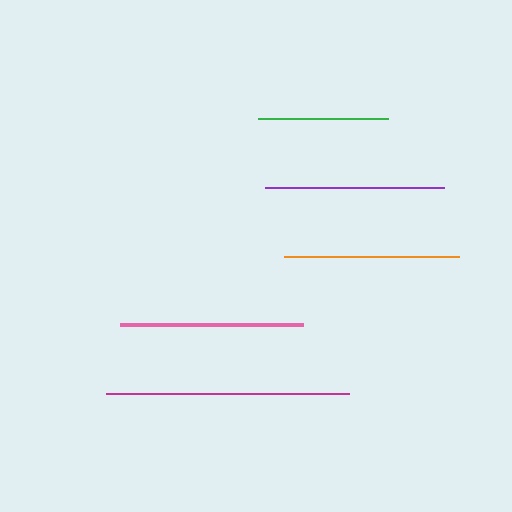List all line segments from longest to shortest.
From longest to shortest: magenta, pink, purple, orange, green.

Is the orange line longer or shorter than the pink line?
The pink line is longer than the orange line.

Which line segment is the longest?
The magenta line is the longest at approximately 243 pixels.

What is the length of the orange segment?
The orange segment is approximately 175 pixels long.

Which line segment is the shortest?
The green line is the shortest at approximately 130 pixels.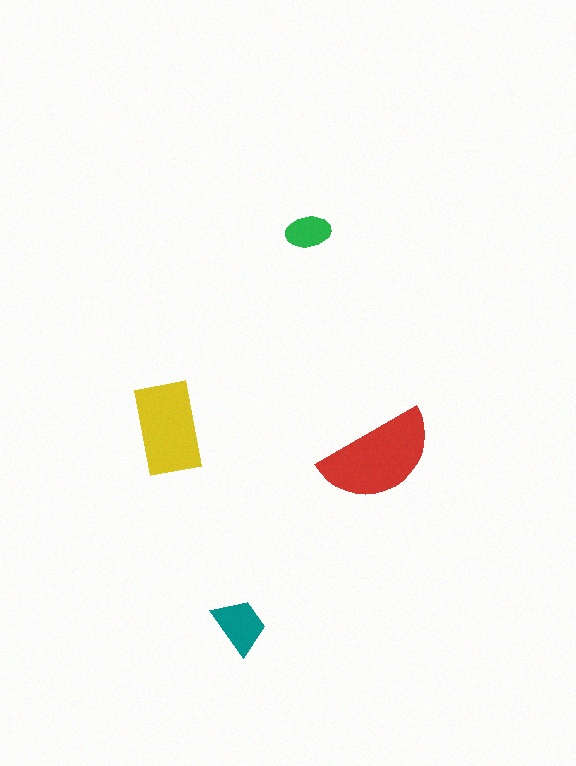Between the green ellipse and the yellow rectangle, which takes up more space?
The yellow rectangle.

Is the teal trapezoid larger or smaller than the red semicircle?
Smaller.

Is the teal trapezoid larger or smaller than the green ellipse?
Larger.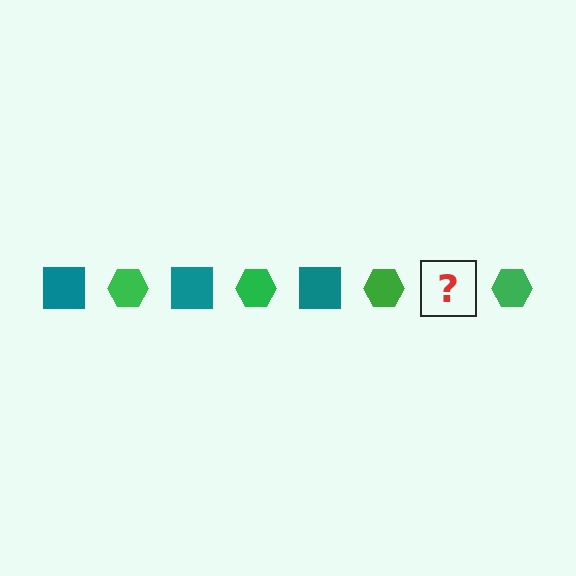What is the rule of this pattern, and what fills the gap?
The rule is that the pattern alternates between teal square and green hexagon. The gap should be filled with a teal square.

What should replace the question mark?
The question mark should be replaced with a teal square.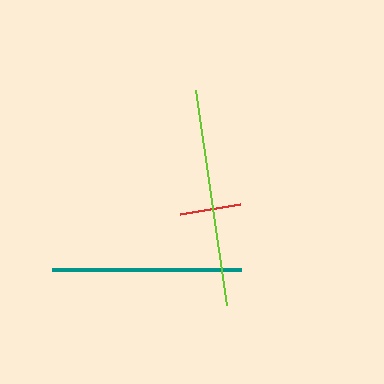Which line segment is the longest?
The lime line is the longest at approximately 217 pixels.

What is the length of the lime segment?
The lime segment is approximately 217 pixels long.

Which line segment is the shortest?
The red line is the shortest at approximately 61 pixels.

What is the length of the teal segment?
The teal segment is approximately 189 pixels long.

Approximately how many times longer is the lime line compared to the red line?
The lime line is approximately 3.6 times the length of the red line.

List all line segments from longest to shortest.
From longest to shortest: lime, teal, red.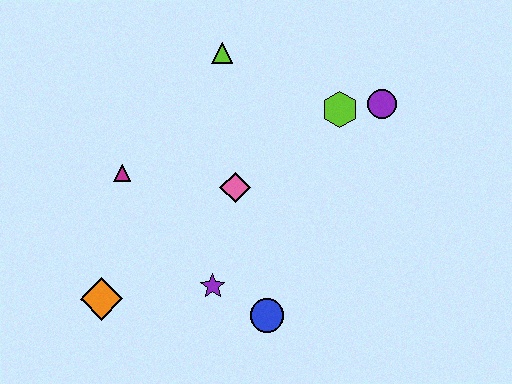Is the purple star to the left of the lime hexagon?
Yes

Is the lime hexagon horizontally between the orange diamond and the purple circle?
Yes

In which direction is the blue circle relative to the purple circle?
The blue circle is below the purple circle.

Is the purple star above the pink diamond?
No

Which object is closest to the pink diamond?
The purple star is closest to the pink diamond.